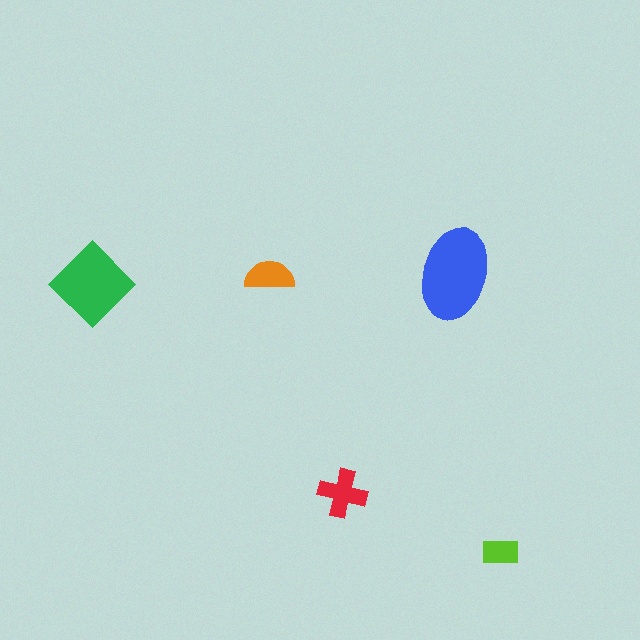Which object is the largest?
The blue ellipse.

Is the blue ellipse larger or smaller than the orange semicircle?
Larger.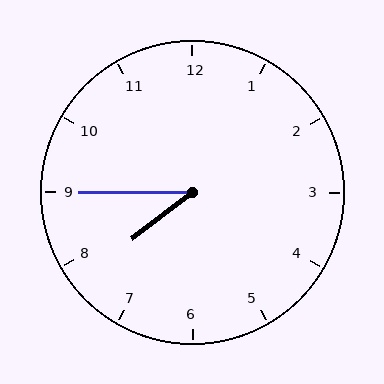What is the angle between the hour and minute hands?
Approximately 38 degrees.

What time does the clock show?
7:45.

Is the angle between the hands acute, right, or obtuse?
It is acute.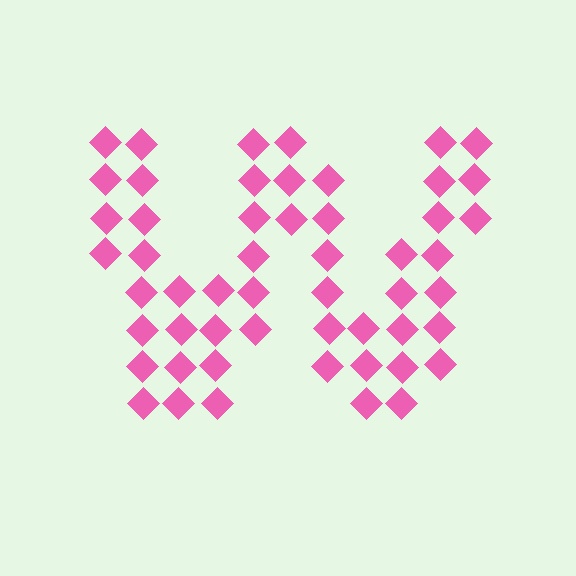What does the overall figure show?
The overall figure shows the letter W.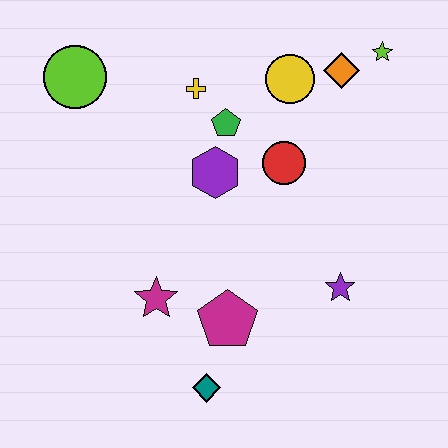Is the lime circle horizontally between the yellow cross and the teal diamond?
No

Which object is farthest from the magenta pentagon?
The lime star is farthest from the magenta pentagon.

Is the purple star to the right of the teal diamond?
Yes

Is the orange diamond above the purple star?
Yes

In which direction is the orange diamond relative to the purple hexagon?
The orange diamond is to the right of the purple hexagon.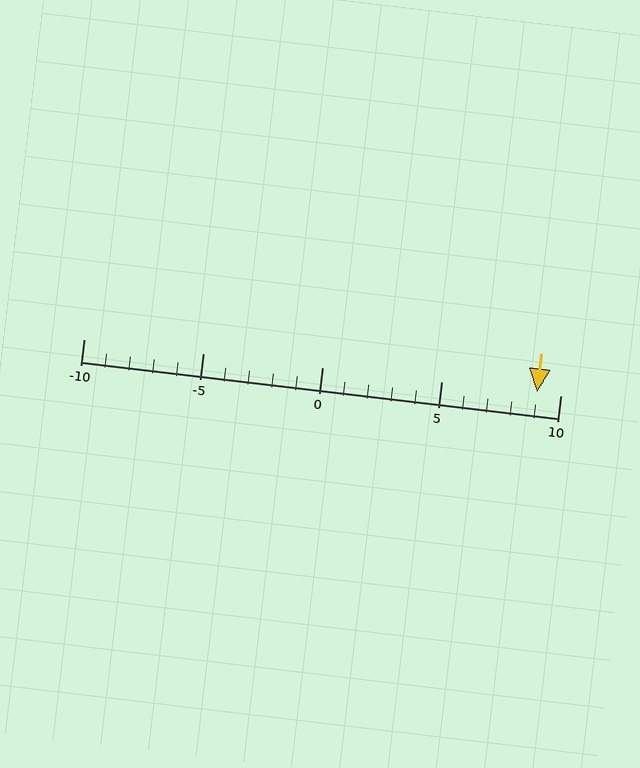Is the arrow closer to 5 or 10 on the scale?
The arrow is closer to 10.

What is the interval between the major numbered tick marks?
The major tick marks are spaced 5 units apart.